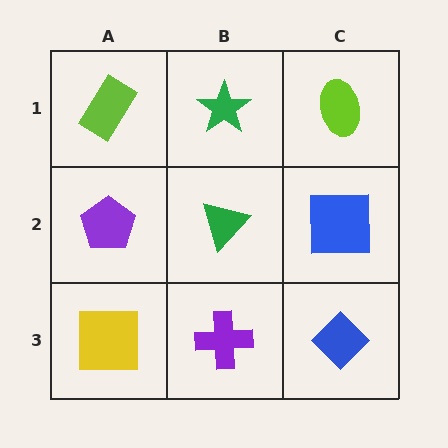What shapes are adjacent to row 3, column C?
A blue square (row 2, column C), a purple cross (row 3, column B).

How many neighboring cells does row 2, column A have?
3.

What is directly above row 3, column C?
A blue square.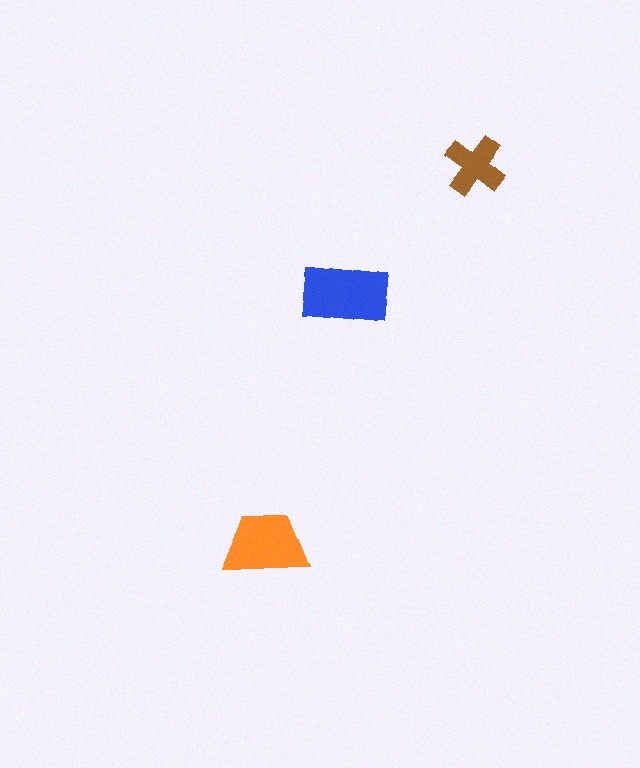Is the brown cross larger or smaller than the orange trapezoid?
Smaller.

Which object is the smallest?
The brown cross.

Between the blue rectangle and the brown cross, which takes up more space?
The blue rectangle.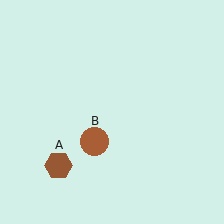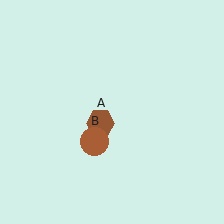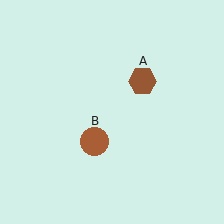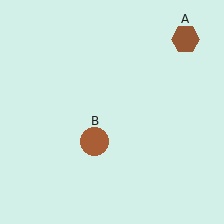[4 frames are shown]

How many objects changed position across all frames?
1 object changed position: brown hexagon (object A).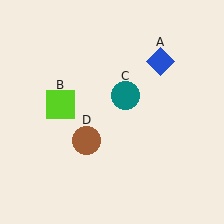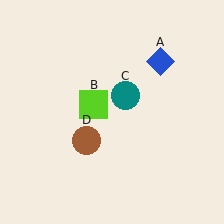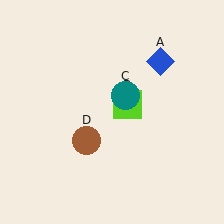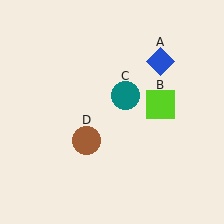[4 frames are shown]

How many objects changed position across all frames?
1 object changed position: lime square (object B).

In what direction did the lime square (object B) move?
The lime square (object B) moved right.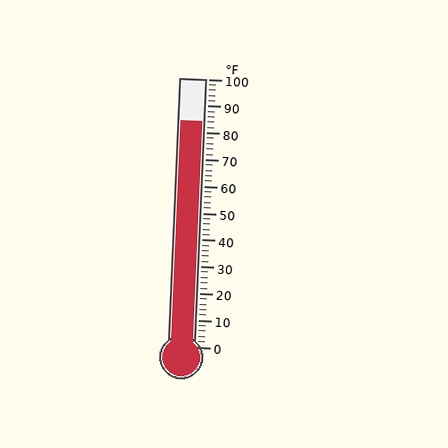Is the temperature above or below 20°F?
The temperature is above 20°F.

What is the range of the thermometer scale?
The thermometer scale ranges from 0°F to 100°F.